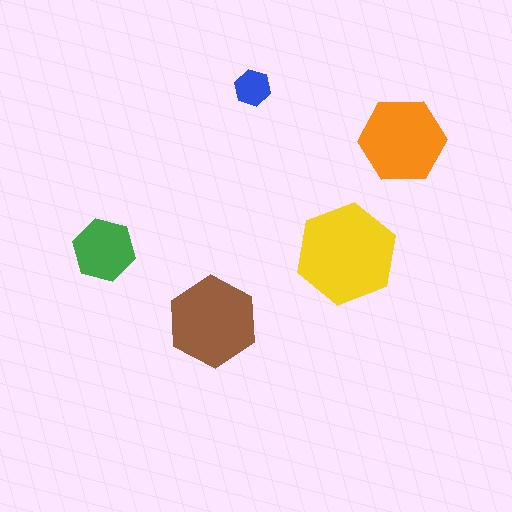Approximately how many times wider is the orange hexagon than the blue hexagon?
About 2.5 times wider.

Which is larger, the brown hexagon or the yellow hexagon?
The yellow one.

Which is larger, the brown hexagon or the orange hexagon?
The brown one.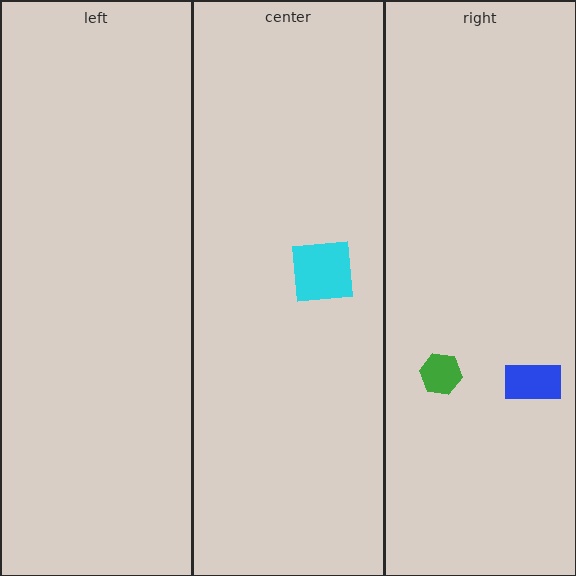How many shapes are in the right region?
2.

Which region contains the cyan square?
The center region.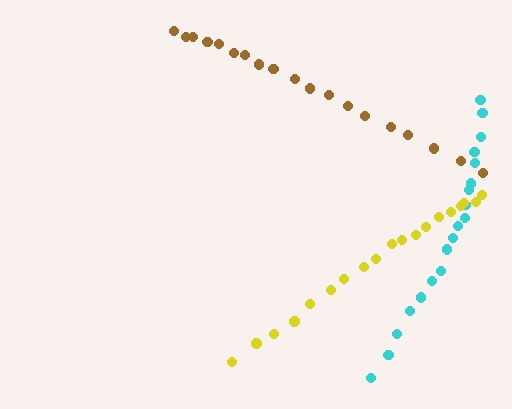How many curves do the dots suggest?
There are 3 distinct paths.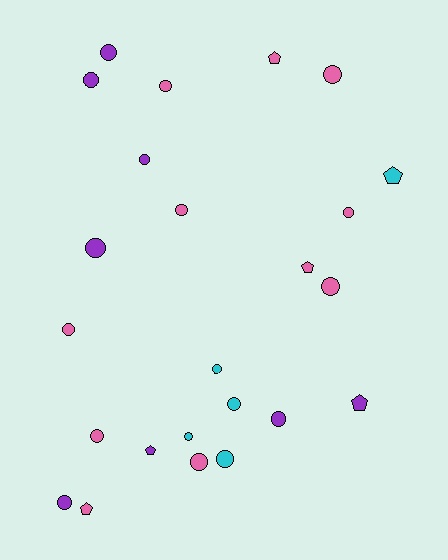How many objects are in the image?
There are 24 objects.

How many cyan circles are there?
There are 4 cyan circles.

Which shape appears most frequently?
Circle, with 18 objects.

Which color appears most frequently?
Pink, with 11 objects.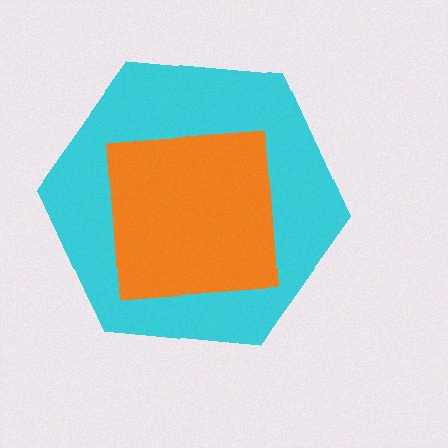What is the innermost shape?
The orange square.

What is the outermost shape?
The cyan hexagon.